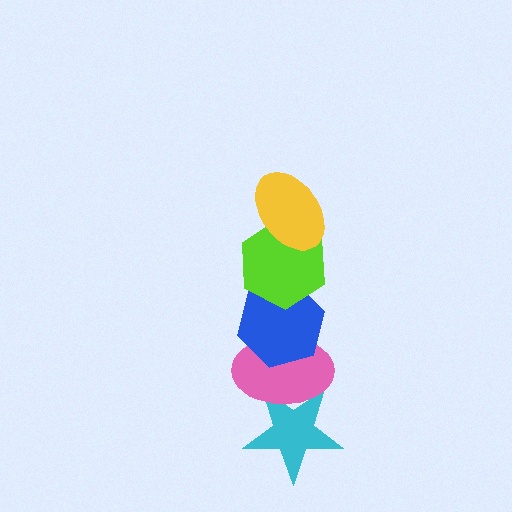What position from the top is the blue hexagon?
The blue hexagon is 3rd from the top.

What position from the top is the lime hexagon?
The lime hexagon is 2nd from the top.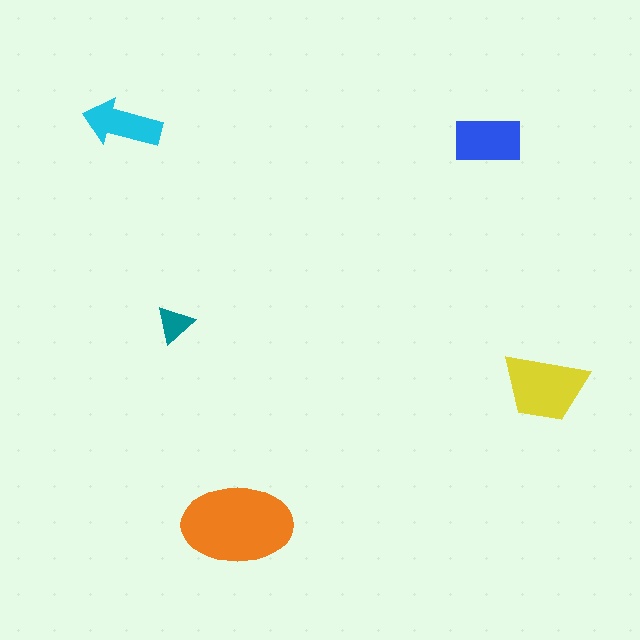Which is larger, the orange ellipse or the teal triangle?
The orange ellipse.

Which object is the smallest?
The teal triangle.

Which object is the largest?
The orange ellipse.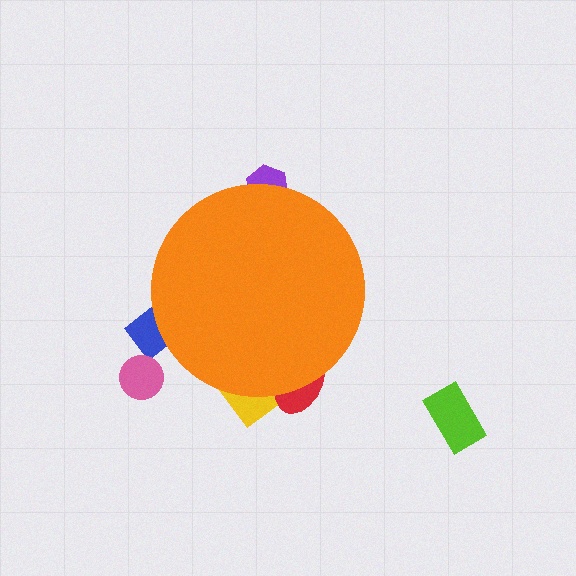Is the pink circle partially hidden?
No, the pink circle is fully visible.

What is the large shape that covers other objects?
An orange circle.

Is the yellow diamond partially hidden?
Yes, the yellow diamond is partially hidden behind the orange circle.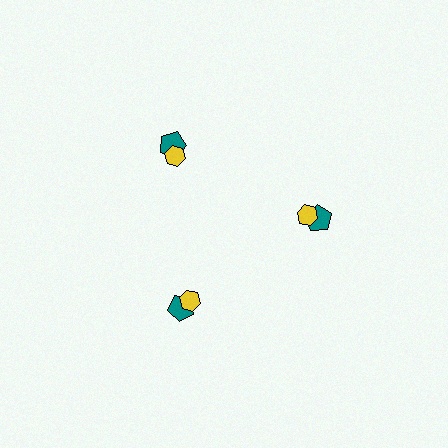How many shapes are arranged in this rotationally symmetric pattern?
There are 6 shapes, arranged in 3 groups of 2.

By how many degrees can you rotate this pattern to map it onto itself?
The pattern maps onto itself every 120 degrees of rotation.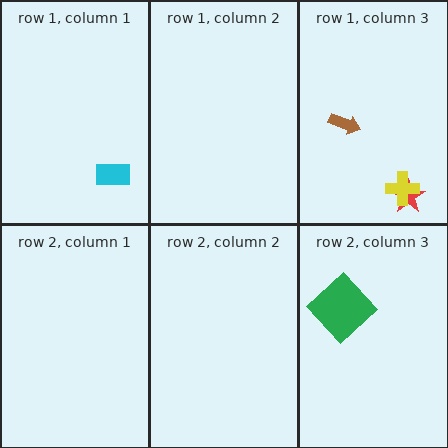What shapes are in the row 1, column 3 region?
The brown arrow, the red star, the yellow cross.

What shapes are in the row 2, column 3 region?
The green diamond.